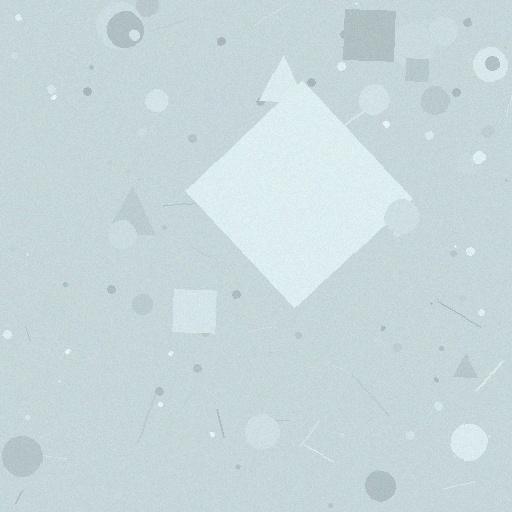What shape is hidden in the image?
A diamond is hidden in the image.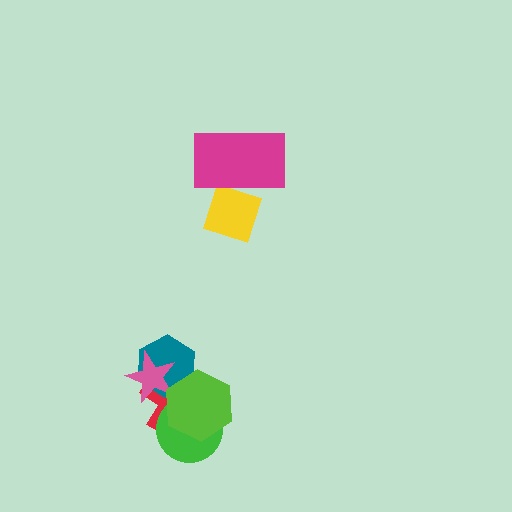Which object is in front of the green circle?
The lime hexagon is in front of the green circle.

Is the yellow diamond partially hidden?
Yes, it is partially covered by another shape.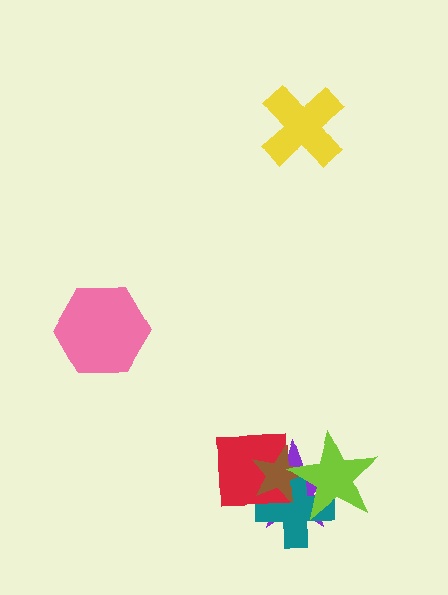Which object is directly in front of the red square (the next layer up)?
The brown star is directly in front of the red square.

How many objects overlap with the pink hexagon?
0 objects overlap with the pink hexagon.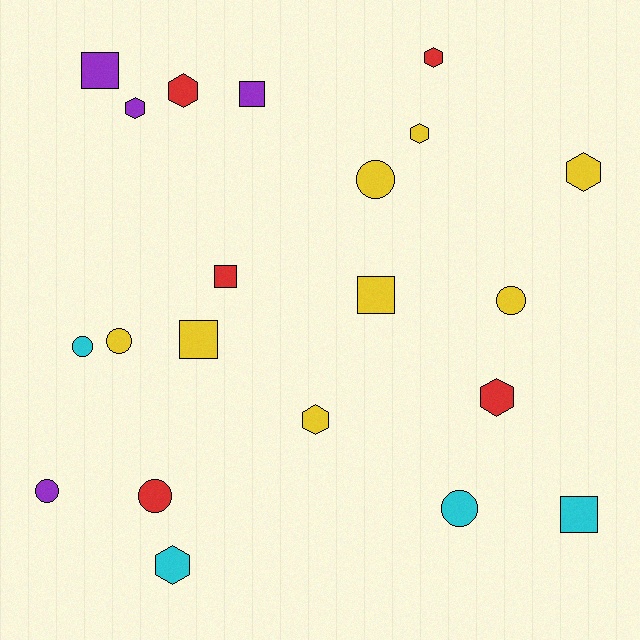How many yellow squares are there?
There are 2 yellow squares.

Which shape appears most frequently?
Hexagon, with 8 objects.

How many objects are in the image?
There are 21 objects.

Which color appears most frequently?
Yellow, with 8 objects.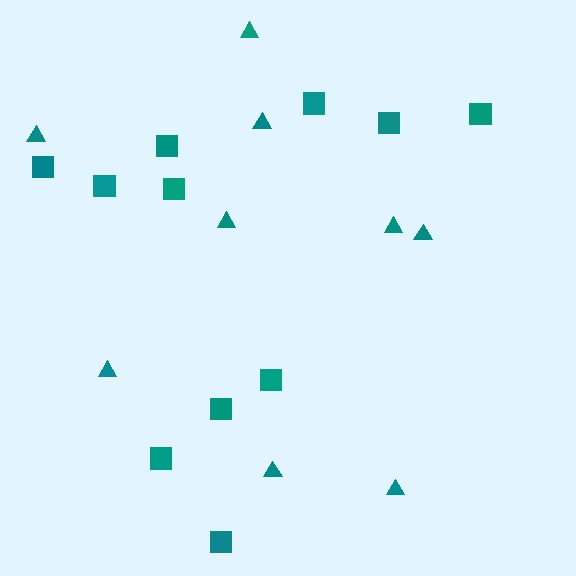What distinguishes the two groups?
There are 2 groups: one group of squares (11) and one group of triangles (9).